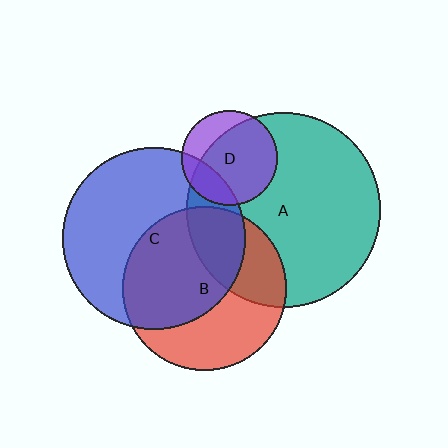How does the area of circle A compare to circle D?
Approximately 4.2 times.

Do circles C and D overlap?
Yes.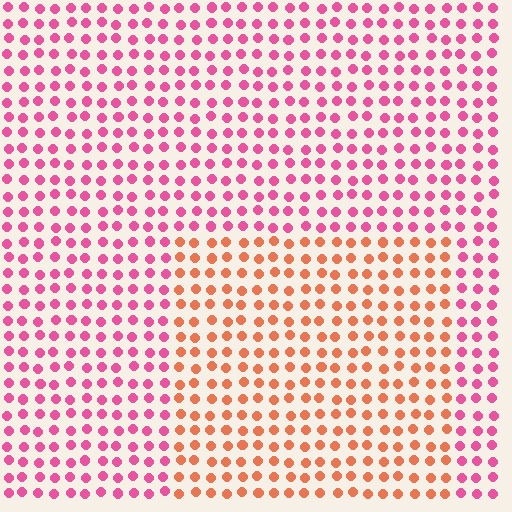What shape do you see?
I see a rectangle.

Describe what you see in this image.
The image is filled with small pink elements in a uniform arrangement. A rectangle-shaped region is visible where the elements are tinted to a slightly different hue, forming a subtle color boundary.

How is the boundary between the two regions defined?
The boundary is defined purely by a slight shift in hue (about 45 degrees). Spacing, size, and orientation are identical on both sides.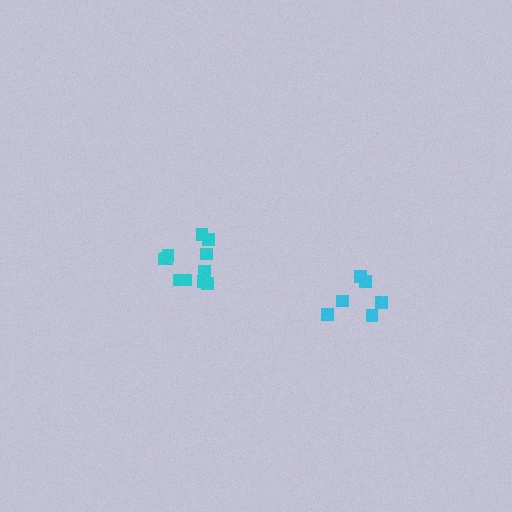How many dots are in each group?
Group 1: 6 dots, Group 2: 11 dots (17 total).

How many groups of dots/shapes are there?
There are 2 groups.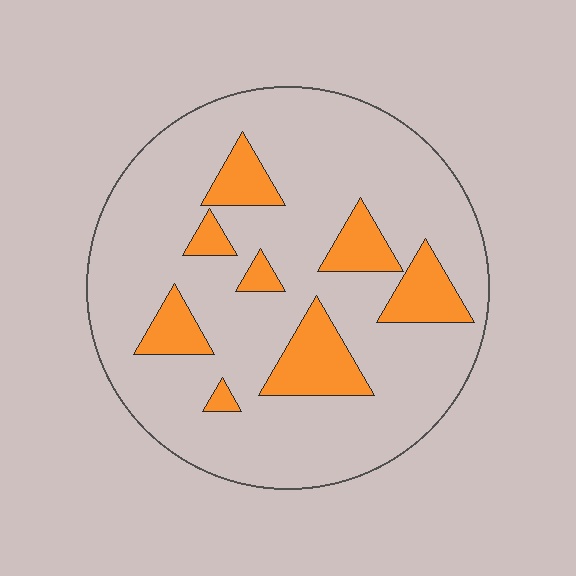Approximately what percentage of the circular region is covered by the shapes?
Approximately 20%.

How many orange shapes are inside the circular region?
8.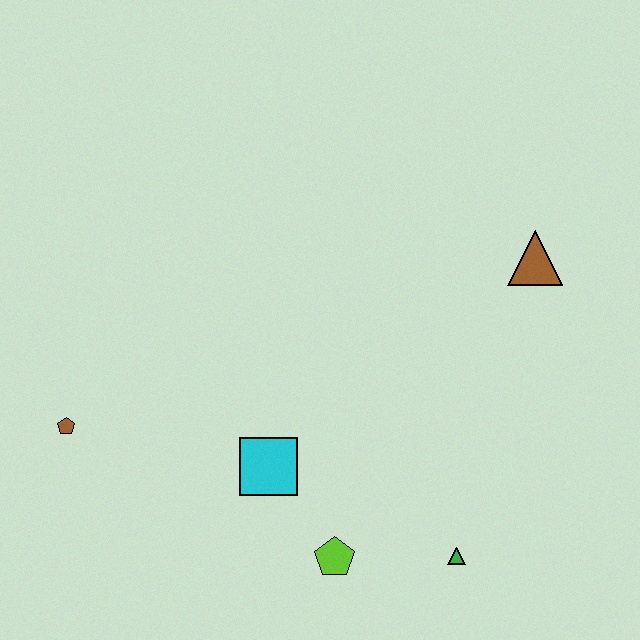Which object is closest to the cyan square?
The lime pentagon is closest to the cyan square.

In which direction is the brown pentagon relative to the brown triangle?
The brown pentagon is to the left of the brown triangle.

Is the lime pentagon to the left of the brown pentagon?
No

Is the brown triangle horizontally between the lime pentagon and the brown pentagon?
No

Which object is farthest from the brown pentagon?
The brown triangle is farthest from the brown pentagon.